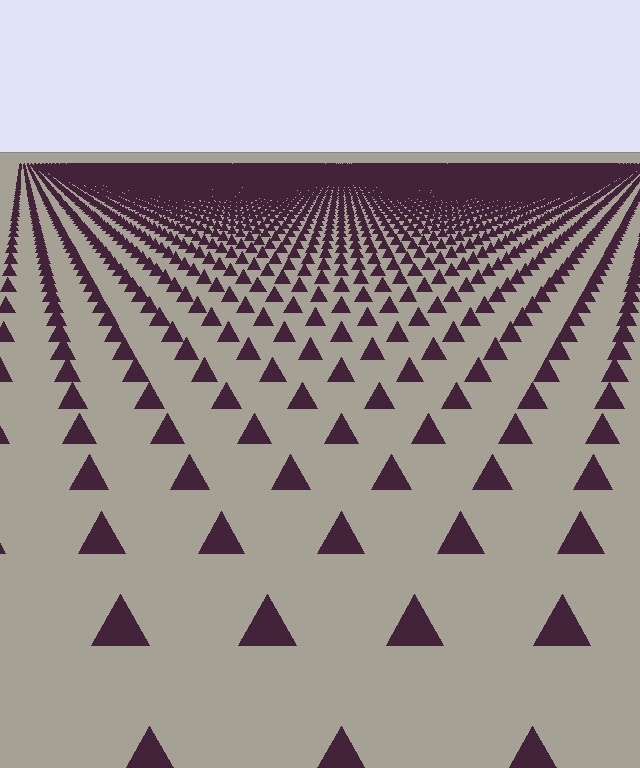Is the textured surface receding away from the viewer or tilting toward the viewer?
The surface is receding away from the viewer. Texture elements get smaller and denser toward the top.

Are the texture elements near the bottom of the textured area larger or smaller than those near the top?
Larger. Near the bottom, elements are closer to the viewer and appear at a bigger on-screen size.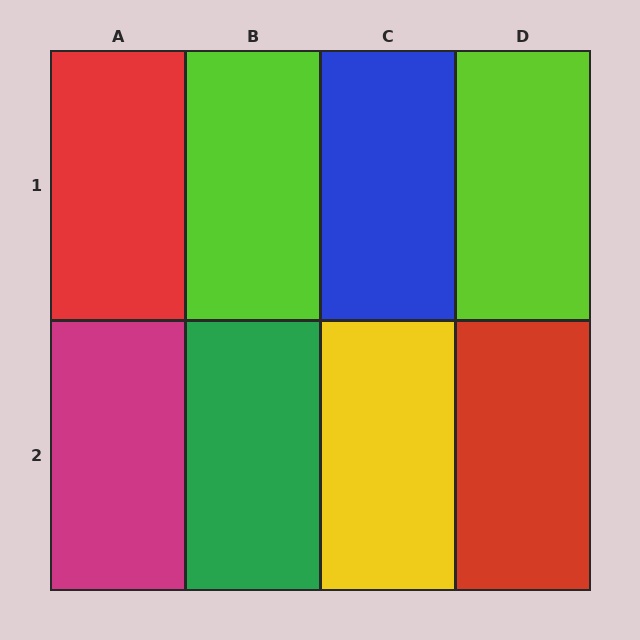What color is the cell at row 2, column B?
Green.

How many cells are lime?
2 cells are lime.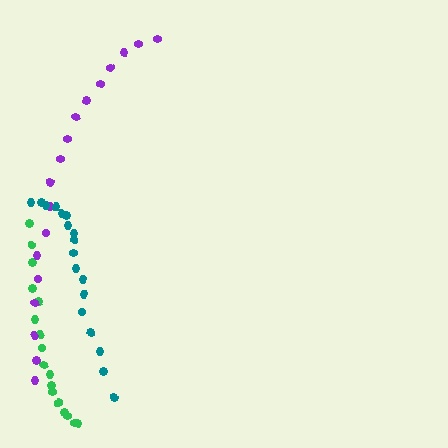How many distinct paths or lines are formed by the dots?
There are 3 distinct paths.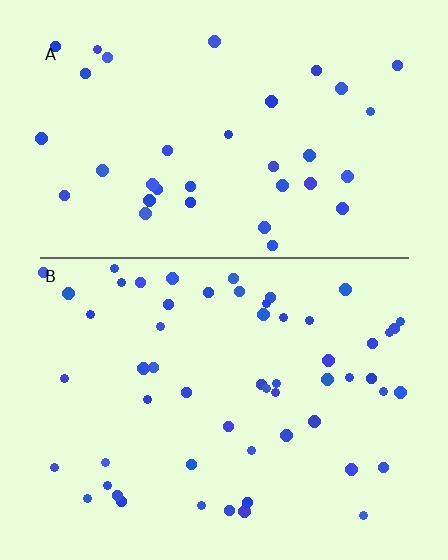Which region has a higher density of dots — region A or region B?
B (the bottom).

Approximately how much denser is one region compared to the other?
Approximately 1.6× — region B over region A.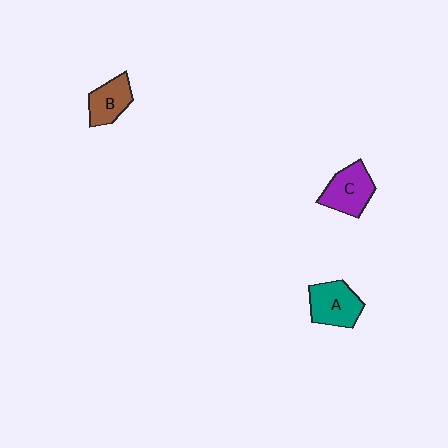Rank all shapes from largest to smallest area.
From largest to smallest: A (teal), C (purple), B (brown).